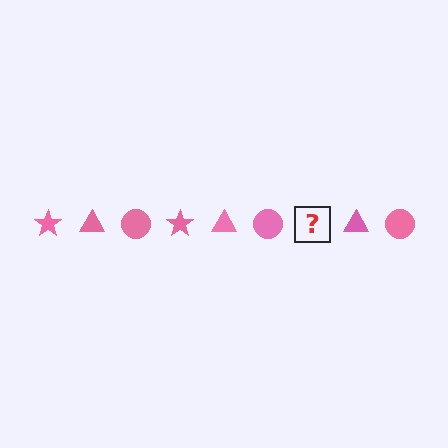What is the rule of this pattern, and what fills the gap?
The rule is that the pattern cycles through star, triangle, circle shapes in pink. The gap should be filled with a pink star.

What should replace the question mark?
The question mark should be replaced with a pink star.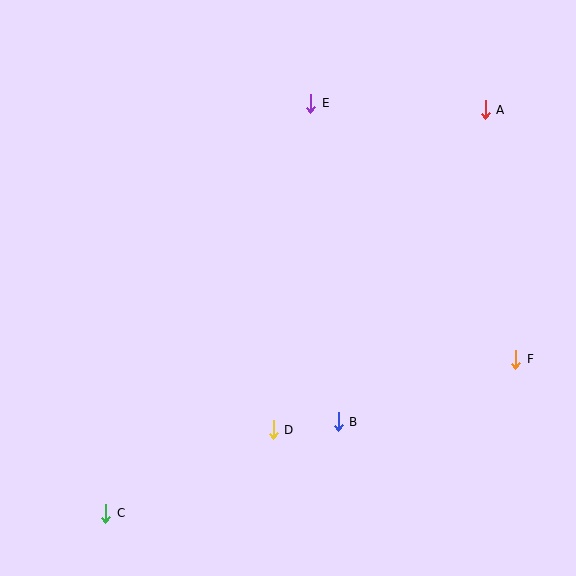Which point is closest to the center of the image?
Point D at (273, 430) is closest to the center.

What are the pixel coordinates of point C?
Point C is at (106, 513).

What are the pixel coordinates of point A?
Point A is at (485, 110).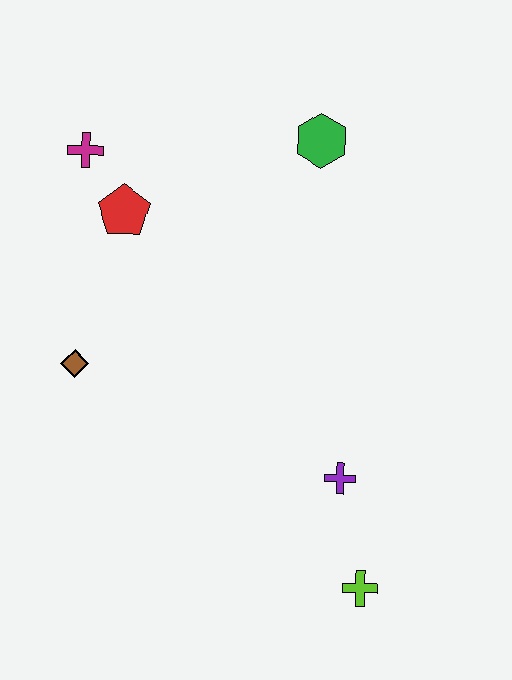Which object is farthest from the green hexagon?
The lime cross is farthest from the green hexagon.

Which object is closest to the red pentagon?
The magenta cross is closest to the red pentagon.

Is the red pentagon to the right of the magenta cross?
Yes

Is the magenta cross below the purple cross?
No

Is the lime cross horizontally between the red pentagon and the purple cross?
No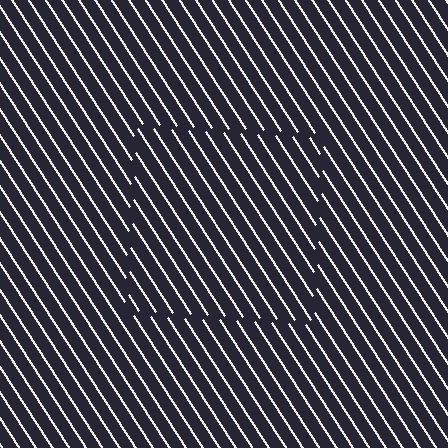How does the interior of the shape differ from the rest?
The interior of the shape contains the same grating, shifted by half a period — the contour is defined by the phase discontinuity where line-ends from the inner and outer gratings abut.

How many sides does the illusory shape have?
4 sides — the line-ends trace a square.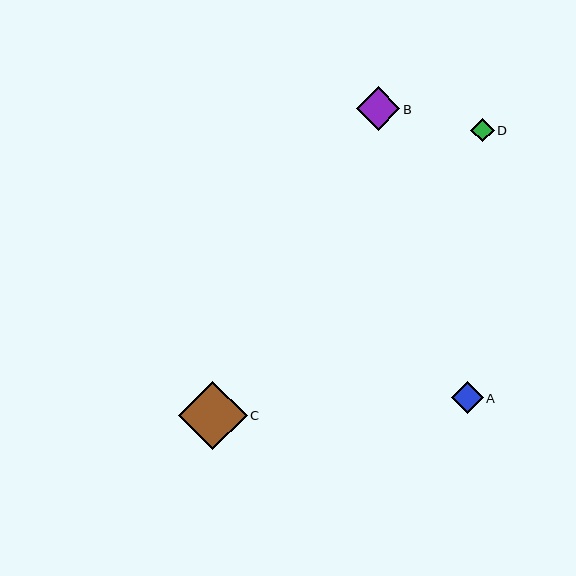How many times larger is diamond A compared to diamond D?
Diamond A is approximately 1.4 times the size of diamond D.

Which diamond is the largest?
Diamond C is the largest with a size of approximately 68 pixels.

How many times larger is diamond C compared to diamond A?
Diamond C is approximately 2.1 times the size of diamond A.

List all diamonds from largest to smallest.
From largest to smallest: C, B, A, D.